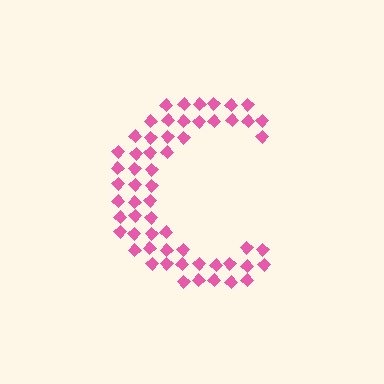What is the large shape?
The large shape is the letter C.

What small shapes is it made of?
It is made of small diamonds.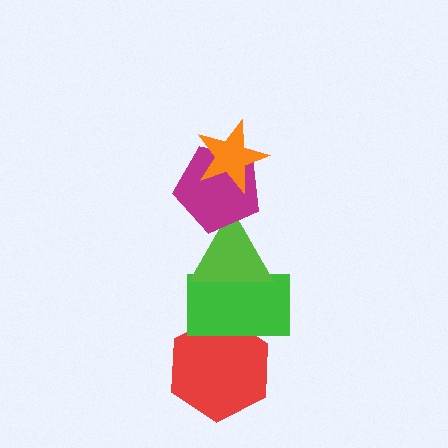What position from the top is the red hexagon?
The red hexagon is 5th from the top.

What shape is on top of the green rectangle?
The lime triangle is on top of the green rectangle.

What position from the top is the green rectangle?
The green rectangle is 4th from the top.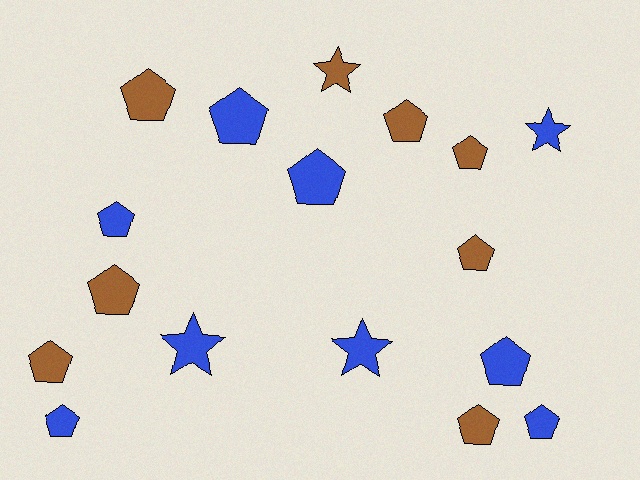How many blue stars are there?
There are 3 blue stars.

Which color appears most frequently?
Blue, with 9 objects.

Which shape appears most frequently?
Pentagon, with 13 objects.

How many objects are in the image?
There are 17 objects.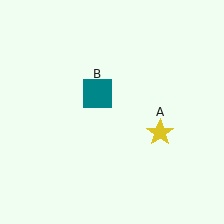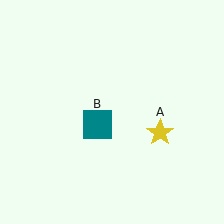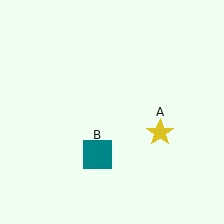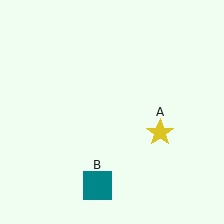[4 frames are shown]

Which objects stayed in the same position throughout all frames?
Yellow star (object A) remained stationary.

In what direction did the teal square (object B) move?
The teal square (object B) moved down.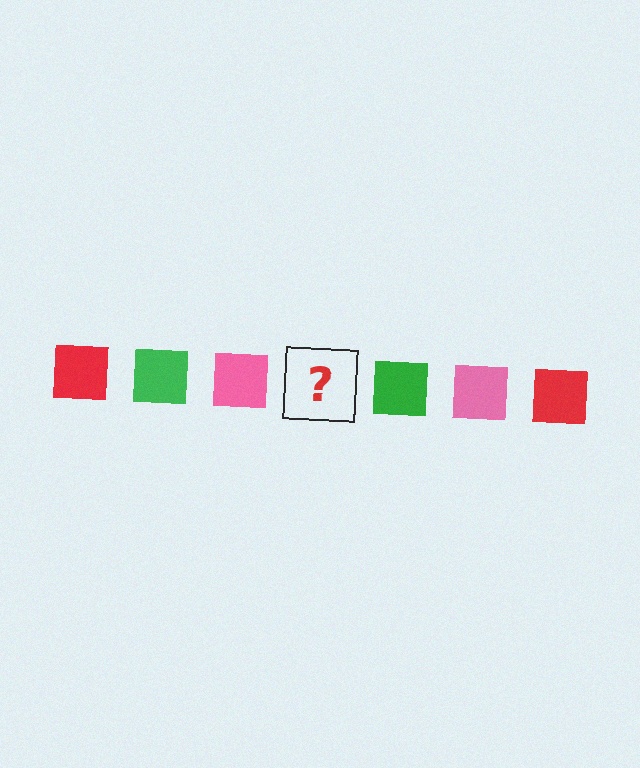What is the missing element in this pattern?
The missing element is a red square.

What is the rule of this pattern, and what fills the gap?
The rule is that the pattern cycles through red, green, pink squares. The gap should be filled with a red square.